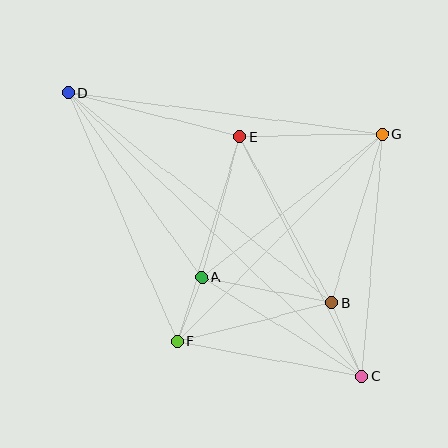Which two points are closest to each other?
Points A and F are closest to each other.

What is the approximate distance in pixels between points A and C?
The distance between A and C is approximately 188 pixels.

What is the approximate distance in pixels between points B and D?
The distance between B and D is approximately 337 pixels.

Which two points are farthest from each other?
Points C and D are farthest from each other.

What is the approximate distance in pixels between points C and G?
The distance between C and G is approximately 243 pixels.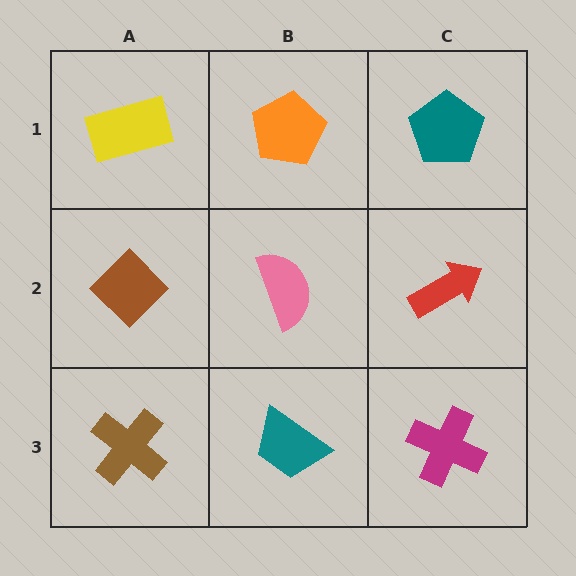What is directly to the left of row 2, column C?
A pink semicircle.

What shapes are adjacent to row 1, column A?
A brown diamond (row 2, column A), an orange pentagon (row 1, column B).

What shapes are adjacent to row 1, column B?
A pink semicircle (row 2, column B), a yellow rectangle (row 1, column A), a teal pentagon (row 1, column C).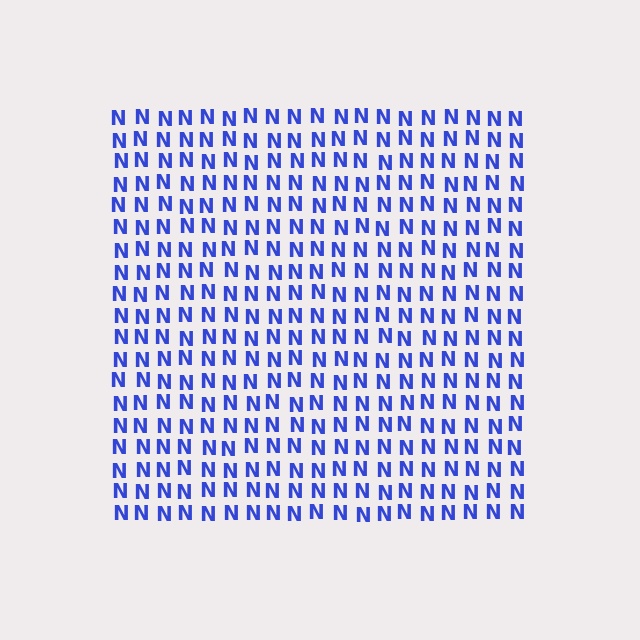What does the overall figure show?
The overall figure shows a square.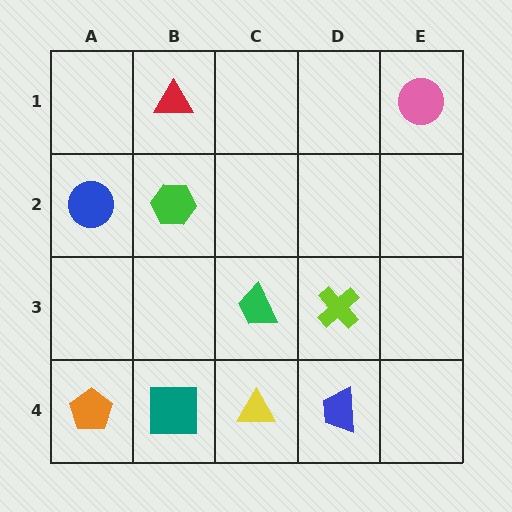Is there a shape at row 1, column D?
No, that cell is empty.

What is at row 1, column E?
A pink circle.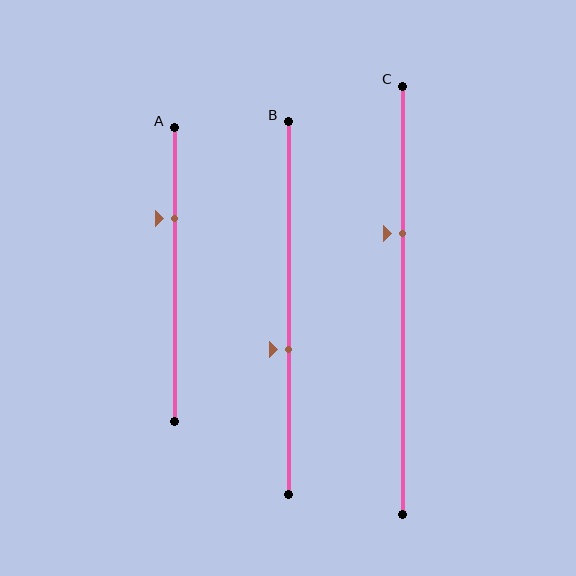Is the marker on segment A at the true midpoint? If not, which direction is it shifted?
No, the marker on segment A is shifted upward by about 19% of the segment length.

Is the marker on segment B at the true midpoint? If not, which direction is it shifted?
No, the marker on segment B is shifted downward by about 11% of the segment length.